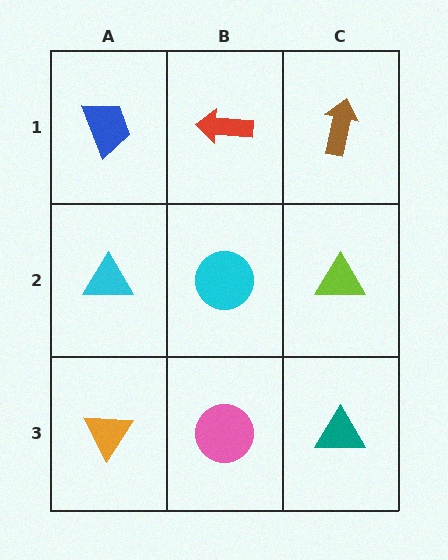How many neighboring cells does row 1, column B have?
3.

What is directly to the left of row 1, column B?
A blue trapezoid.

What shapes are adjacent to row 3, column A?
A cyan triangle (row 2, column A), a pink circle (row 3, column B).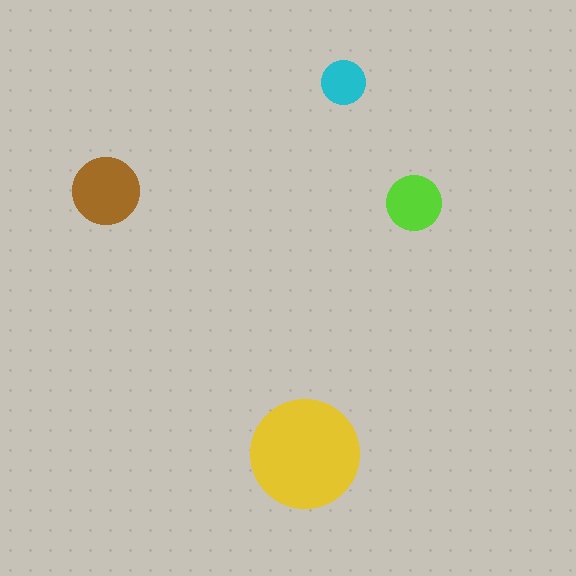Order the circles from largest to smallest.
the yellow one, the brown one, the lime one, the cyan one.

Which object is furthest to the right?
The lime circle is rightmost.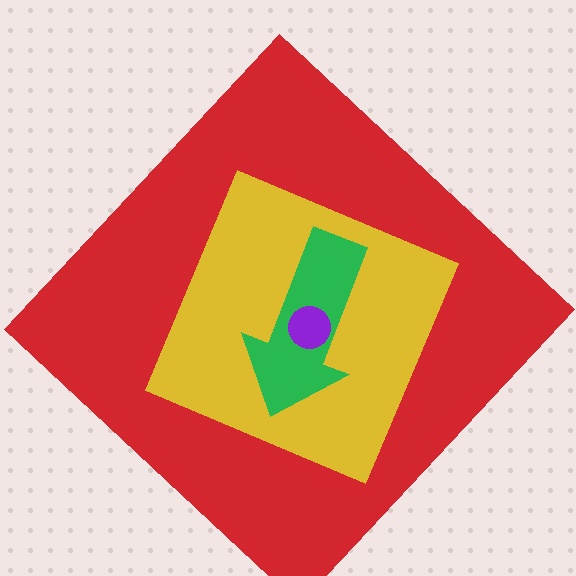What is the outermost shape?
The red diamond.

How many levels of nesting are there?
4.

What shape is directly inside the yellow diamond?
The green arrow.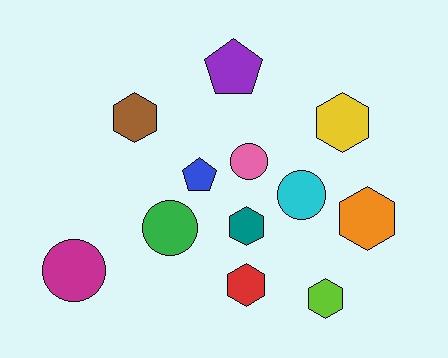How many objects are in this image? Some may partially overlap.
There are 12 objects.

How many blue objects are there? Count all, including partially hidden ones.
There is 1 blue object.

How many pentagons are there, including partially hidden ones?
There are 2 pentagons.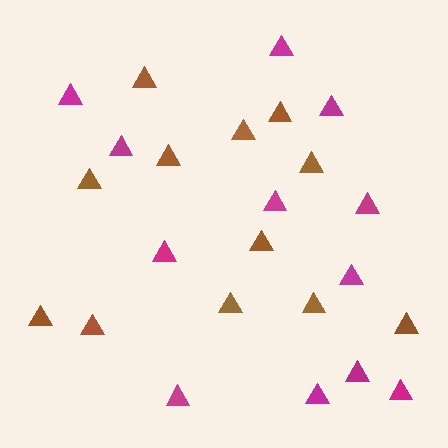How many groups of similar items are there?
There are 2 groups: one group of brown triangles (12) and one group of magenta triangles (12).